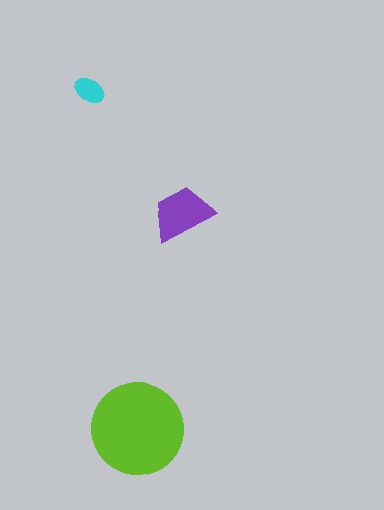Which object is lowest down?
The lime circle is bottommost.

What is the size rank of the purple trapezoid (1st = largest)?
2nd.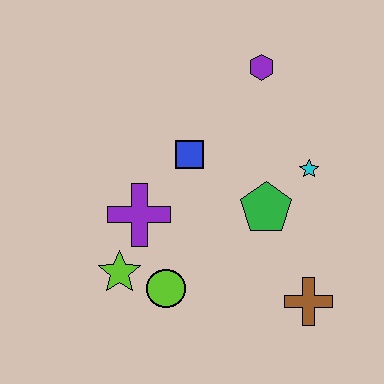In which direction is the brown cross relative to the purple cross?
The brown cross is to the right of the purple cross.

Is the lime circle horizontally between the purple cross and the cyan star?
Yes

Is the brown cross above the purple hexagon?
No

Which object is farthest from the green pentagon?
The lime star is farthest from the green pentagon.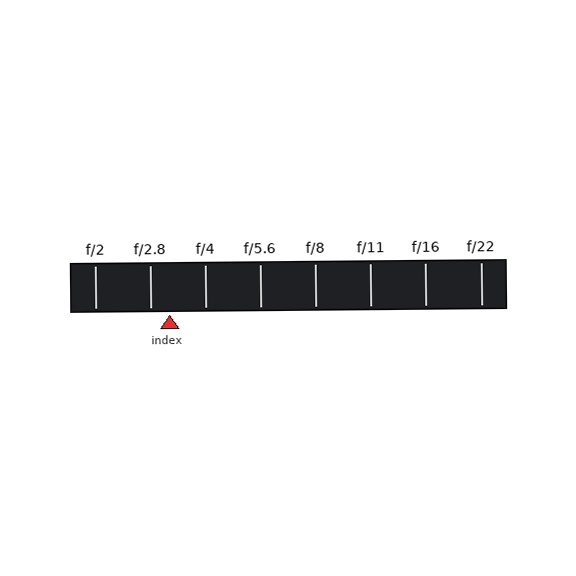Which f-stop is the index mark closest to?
The index mark is closest to f/2.8.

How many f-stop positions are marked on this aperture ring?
There are 8 f-stop positions marked.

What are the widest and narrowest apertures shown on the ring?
The widest aperture shown is f/2 and the narrowest is f/22.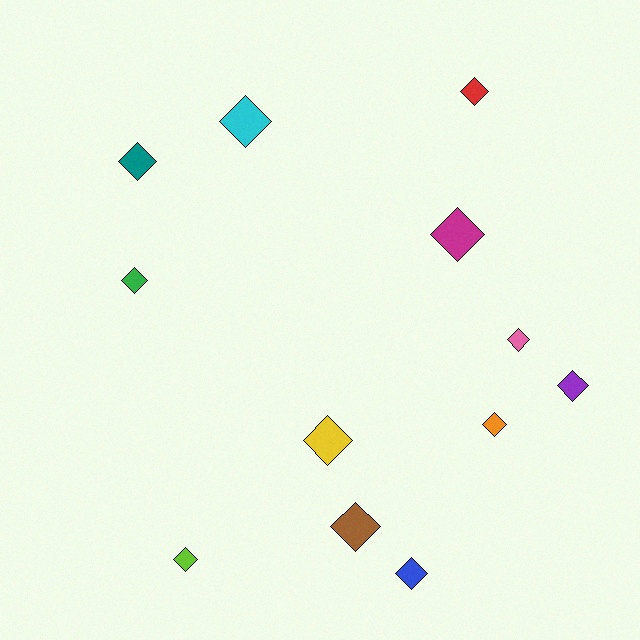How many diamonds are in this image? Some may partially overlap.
There are 12 diamonds.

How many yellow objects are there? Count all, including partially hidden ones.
There is 1 yellow object.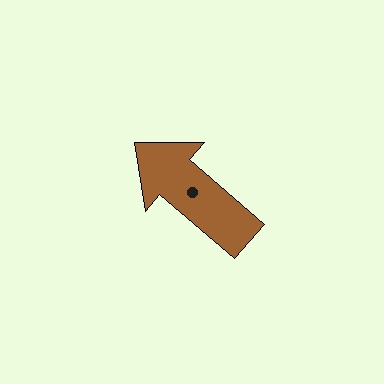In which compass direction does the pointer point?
Northwest.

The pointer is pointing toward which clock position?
Roughly 10 o'clock.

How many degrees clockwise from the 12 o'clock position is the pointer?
Approximately 311 degrees.